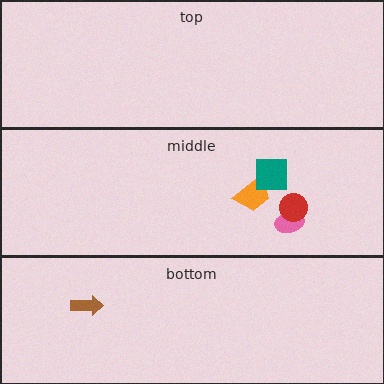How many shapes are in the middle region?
4.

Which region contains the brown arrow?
The bottom region.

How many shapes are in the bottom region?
1.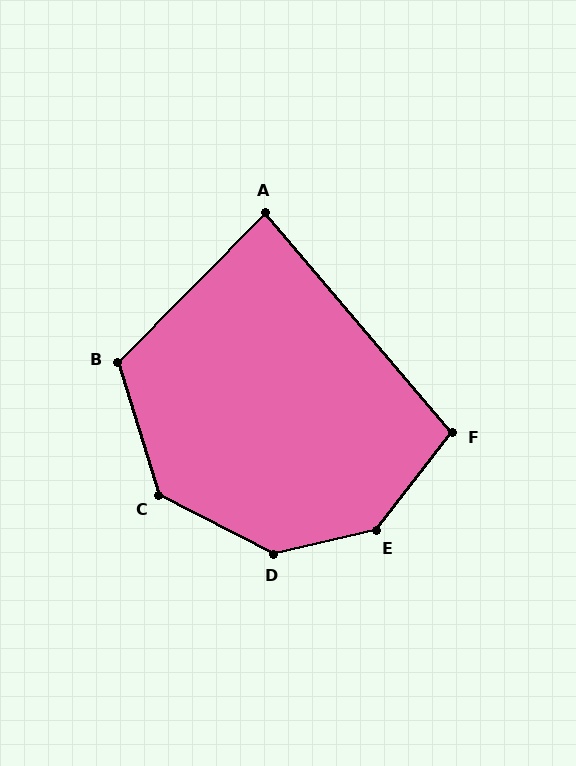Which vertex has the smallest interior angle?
A, at approximately 85 degrees.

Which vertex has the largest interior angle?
E, at approximately 141 degrees.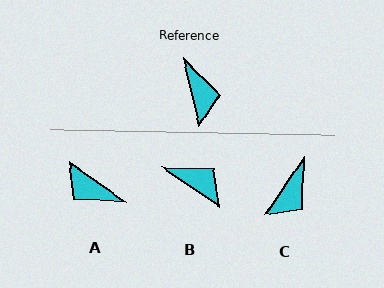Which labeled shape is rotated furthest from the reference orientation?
A, about 139 degrees away.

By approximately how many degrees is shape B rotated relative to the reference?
Approximately 42 degrees counter-clockwise.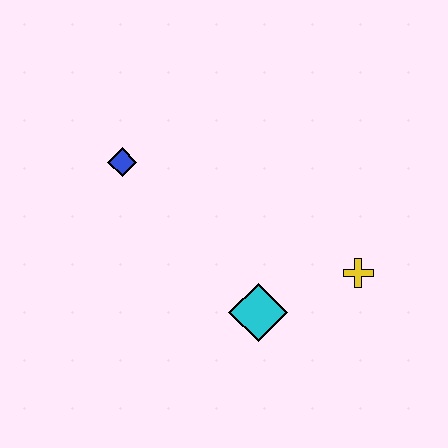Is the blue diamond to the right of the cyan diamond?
No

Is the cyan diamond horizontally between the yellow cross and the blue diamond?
Yes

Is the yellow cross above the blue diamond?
No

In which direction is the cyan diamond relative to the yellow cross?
The cyan diamond is to the left of the yellow cross.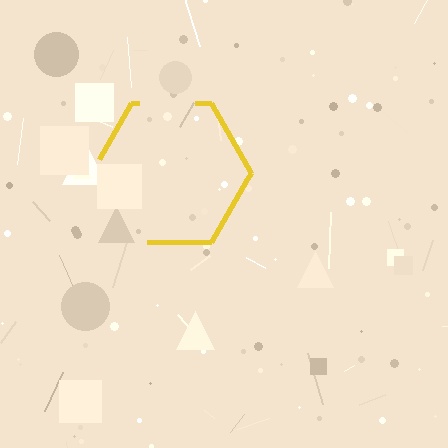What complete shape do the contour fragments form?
The contour fragments form a hexagon.